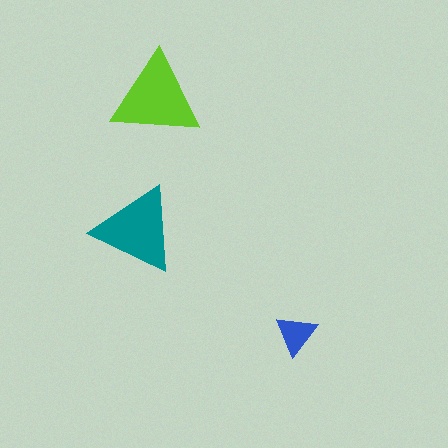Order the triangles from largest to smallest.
the lime one, the teal one, the blue one.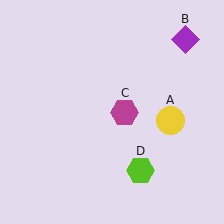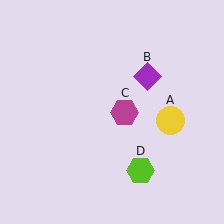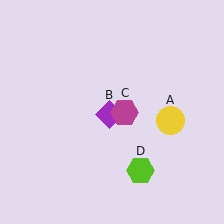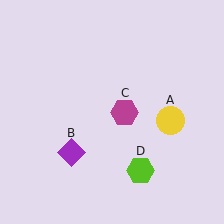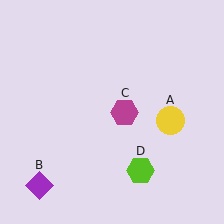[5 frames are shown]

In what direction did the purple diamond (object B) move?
The purple diamond (object B) moved down and to the left.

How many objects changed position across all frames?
1 object changed position: purple diamond (object B).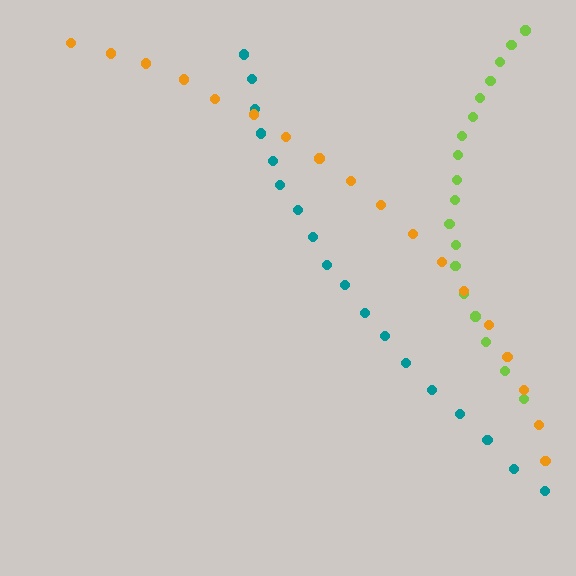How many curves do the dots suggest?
There are 3 distinct paths.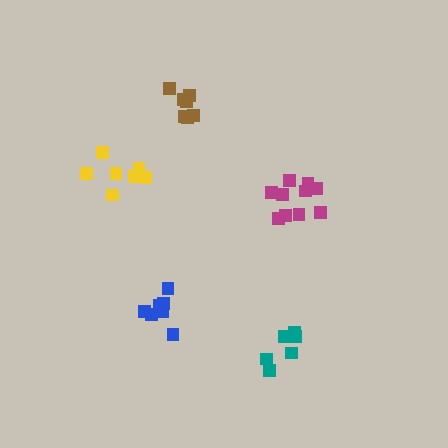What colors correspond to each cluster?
The clusters are colored: blue, teal, yellow, magenta, brown.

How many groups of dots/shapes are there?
There are 5 groups.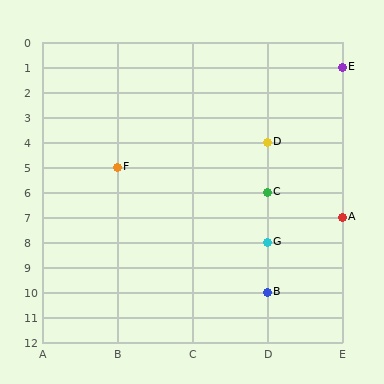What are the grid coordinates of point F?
Point F is at grid coordinates (B, 5).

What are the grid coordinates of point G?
Point G is at grid coordinates (D, 8).